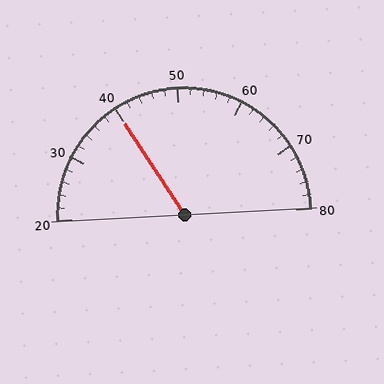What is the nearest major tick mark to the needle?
The nearest major tick mark is 40.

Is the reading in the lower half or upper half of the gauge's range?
The reading is in the lower half of the range (20 to 80).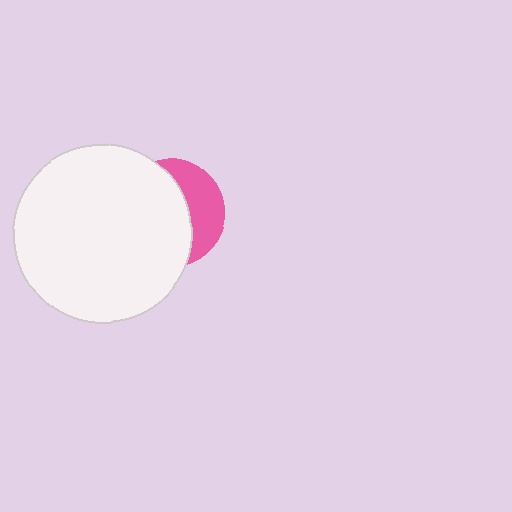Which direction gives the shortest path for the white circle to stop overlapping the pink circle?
Moving left gives the shortest separation.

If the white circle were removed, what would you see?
You would see the complete pink circle.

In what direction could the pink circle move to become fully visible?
The pink circle could move right. That would shift it out from behind the white circle entirely.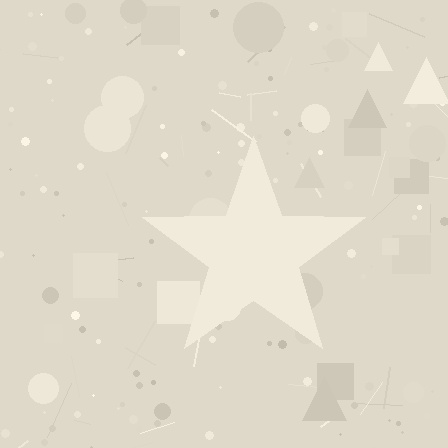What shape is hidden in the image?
A star is hidden in the image.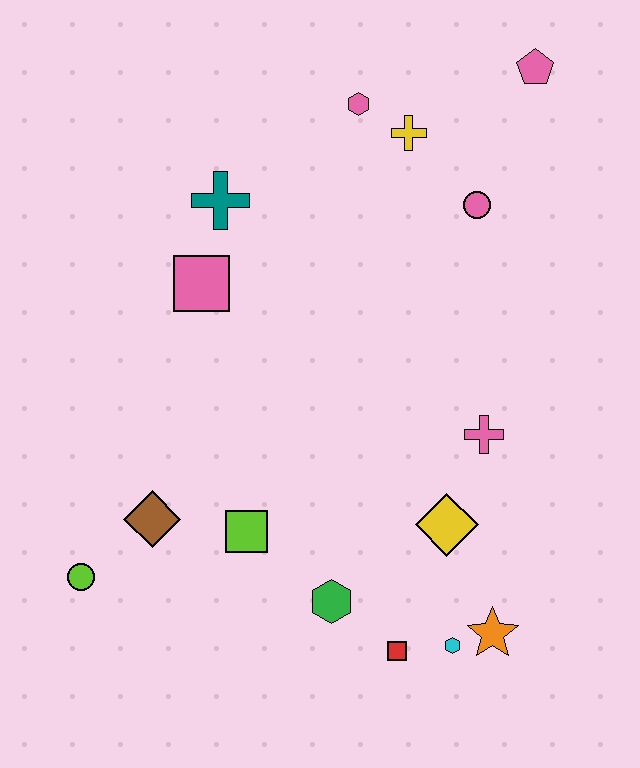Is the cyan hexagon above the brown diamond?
No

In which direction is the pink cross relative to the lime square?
The pink cross is to the right of the lime square.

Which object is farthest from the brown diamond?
The pink pentagon is farthest from the brown diamond.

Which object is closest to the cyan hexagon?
The orange star is closest to the cyan hexagon.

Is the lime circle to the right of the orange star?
No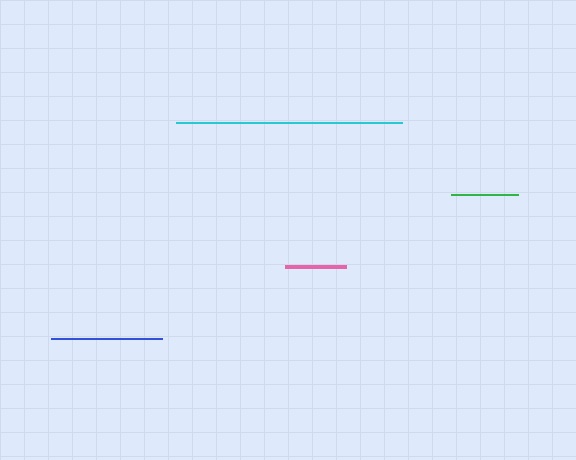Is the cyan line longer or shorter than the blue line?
The cyan line is longer than the blue line.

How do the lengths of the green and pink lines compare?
The green and pink lines are approximately the same length.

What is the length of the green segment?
The green segment is approximately 67 pixels long.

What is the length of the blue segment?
The blue segment is approximately 111 pixels long.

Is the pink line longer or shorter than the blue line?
The blue line is longer than the pink line.